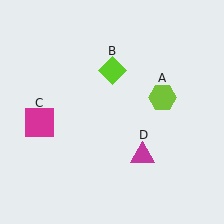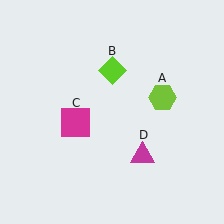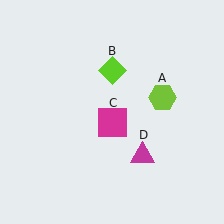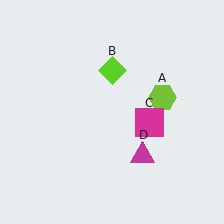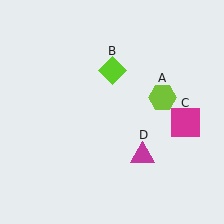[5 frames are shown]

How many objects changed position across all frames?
1 object changed position: magenta square (object C).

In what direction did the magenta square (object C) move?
The magenta square (object C) moved right.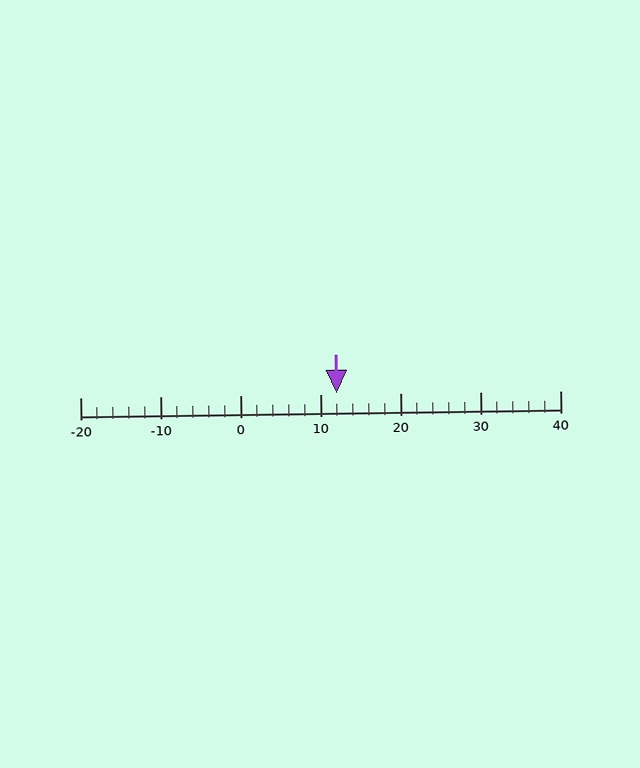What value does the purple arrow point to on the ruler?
The purple arrow points to approximately 12.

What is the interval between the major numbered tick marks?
The major tick marks are spaced 10 units apart.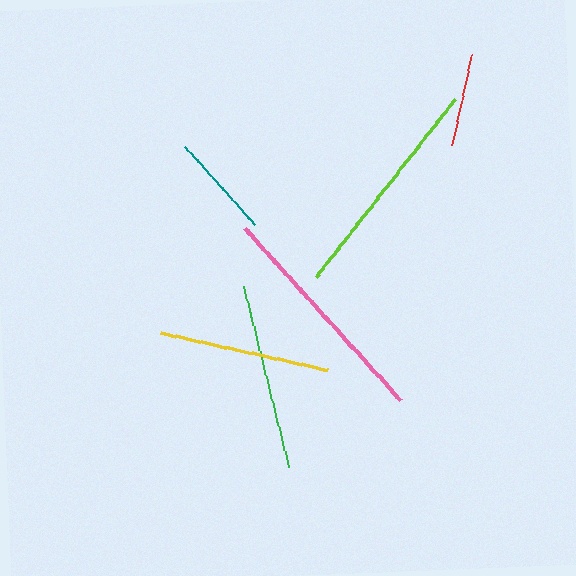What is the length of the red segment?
The red segment is approximately 92 pixels long.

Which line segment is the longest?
The pink line is the longest at approximately 232 pixels.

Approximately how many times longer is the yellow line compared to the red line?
The yellow line is approximately 1.9 times the length of the red line.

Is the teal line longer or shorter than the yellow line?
The yellow line is longer than the teal line.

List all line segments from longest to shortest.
From longest to shortest: pink, lime, green, yellow, teal, red.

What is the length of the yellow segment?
The yellow segment is approximately 171 pixels long.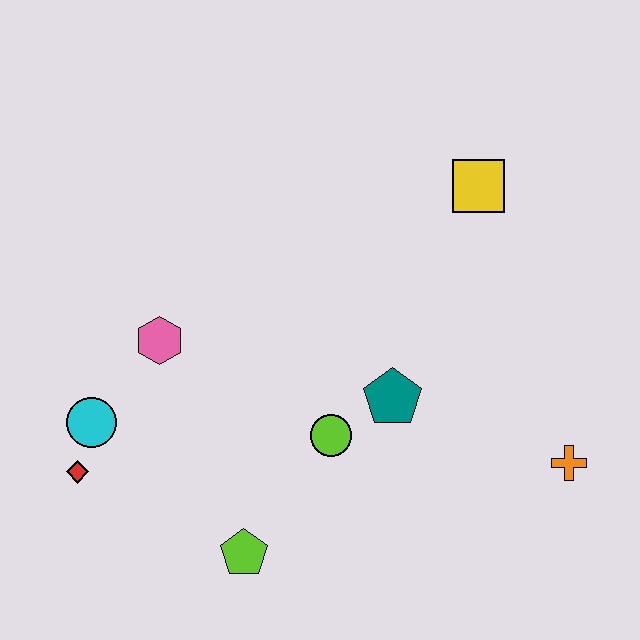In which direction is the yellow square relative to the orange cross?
The yellow square is above the orange cross.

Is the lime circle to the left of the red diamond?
No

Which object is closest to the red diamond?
The cyan circle is closest to the red diamond.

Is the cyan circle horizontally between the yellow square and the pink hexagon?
No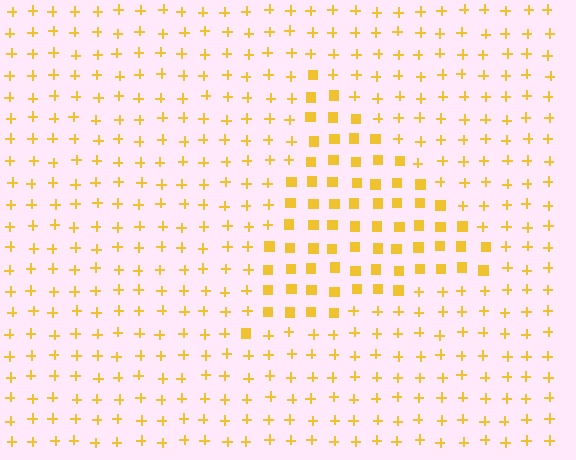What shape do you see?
I see a triangle.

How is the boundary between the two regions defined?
The boundary is defined by a change in element shape: squares inside vs. plus signs outside. All elements share the same color and spacing.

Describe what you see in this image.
The image is filled with small yellow elements arranged in a uniform grid. A triangle-shaped region contains squares, while the surrounding area contains plus signs. The boundary is defined purely by the change in element shape.